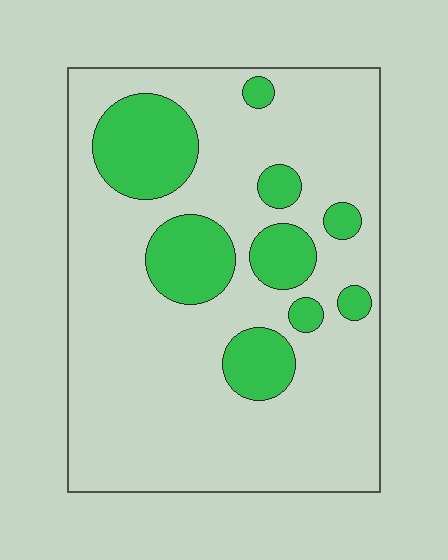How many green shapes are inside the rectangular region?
9.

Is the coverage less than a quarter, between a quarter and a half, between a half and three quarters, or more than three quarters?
Less than a quarter.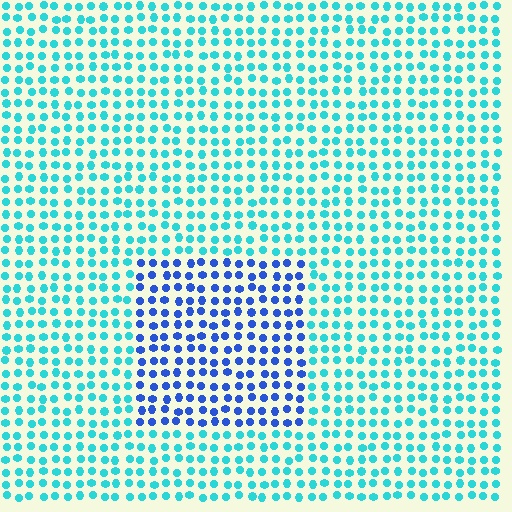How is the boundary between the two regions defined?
The boundary is defined purely by a slight shift in hue (about 45 degrees). Spacing, size, and orientation are identical on both sides.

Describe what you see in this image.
The image is filled with small cyan elements in a uniform arrangement. A rectangle-shaped region is visible where the elements are tinted to a slightly different hue, forming a subtle color boundary.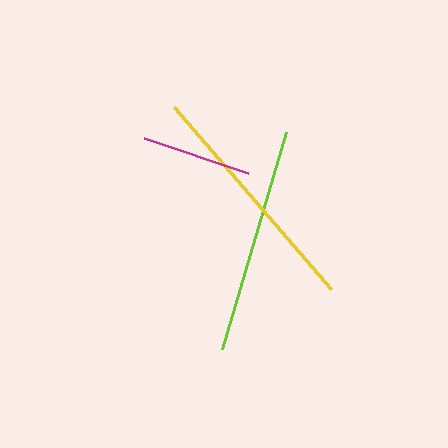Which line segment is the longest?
The yellow line is the longest at approximately 240 pixels.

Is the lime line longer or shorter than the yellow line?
The yellow line is longer than the lime line.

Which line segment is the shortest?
The magenta line is the shortest at approximately 109 pixels.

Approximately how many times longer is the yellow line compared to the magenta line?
The yellow line is approximately 2.2 times the length of the magenta line.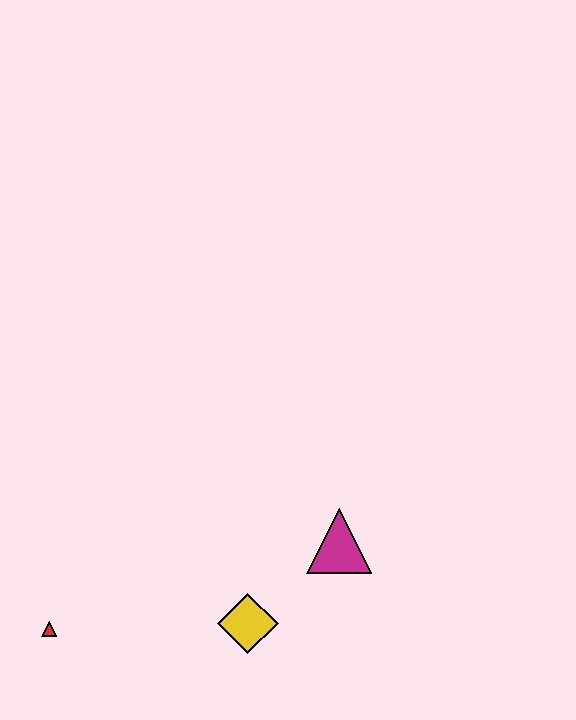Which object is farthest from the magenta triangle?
The red triangle is farthest from the magenta triangle.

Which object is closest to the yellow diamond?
The magenta triangle is closest to the yellow diamond.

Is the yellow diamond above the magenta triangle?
No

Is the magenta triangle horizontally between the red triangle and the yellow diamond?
No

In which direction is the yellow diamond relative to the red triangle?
The yellow diamond is to the right of the red triangle.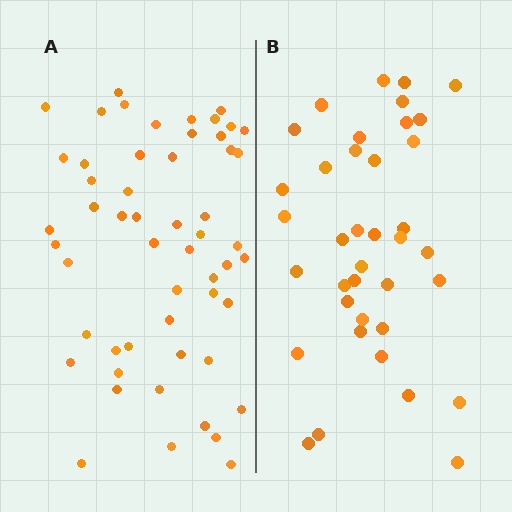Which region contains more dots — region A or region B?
Region A (the left region) has more dots.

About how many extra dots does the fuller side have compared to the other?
Region A has approximately 15 more dots than region B.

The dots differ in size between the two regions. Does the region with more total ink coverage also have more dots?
No. Region B has more total ink coverage because its dots are larger, but region A actually contains more individual dots. Total area can be misleading — the number of items is what matters here.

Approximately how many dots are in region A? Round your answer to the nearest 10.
About 50 dots. (The exact count is 54, which rounds to 50.)